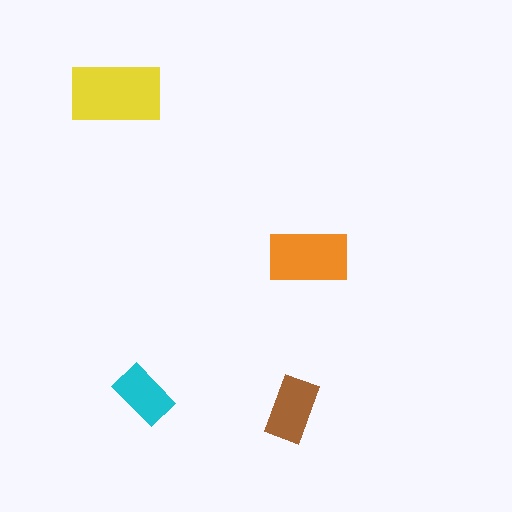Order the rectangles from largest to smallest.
the yellow one, the orange one, the brown one, the cyan one.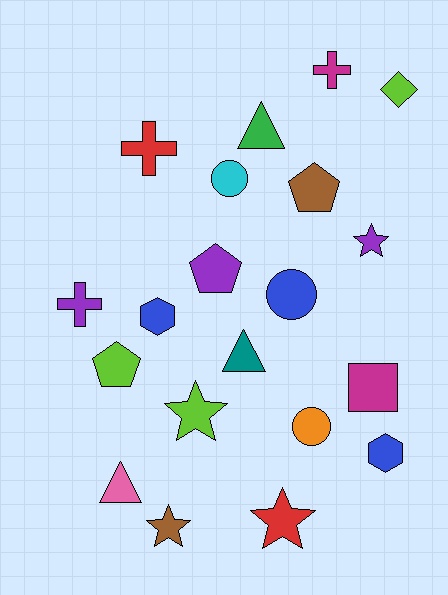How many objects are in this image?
There are 20 objects.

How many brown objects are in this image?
There are 2 brown objects.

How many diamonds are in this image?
There is 1 diamond.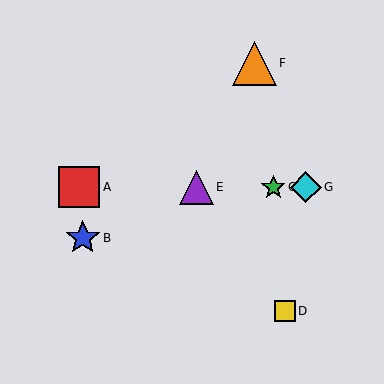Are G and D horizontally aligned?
No, G is at y≈187 and D is at y≈311.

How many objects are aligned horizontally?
4 objects (A, C, E, G) are aligned horizontally.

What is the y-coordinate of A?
Object A is at y≈187.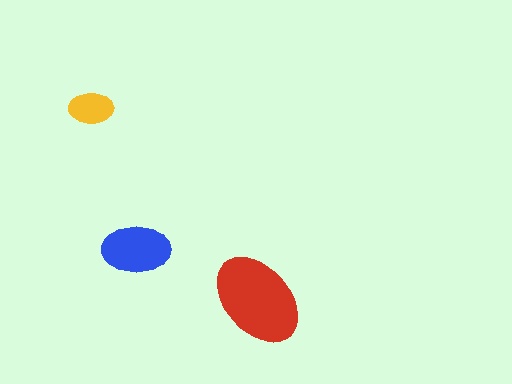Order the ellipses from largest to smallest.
the red one, the blue one, the yellow one.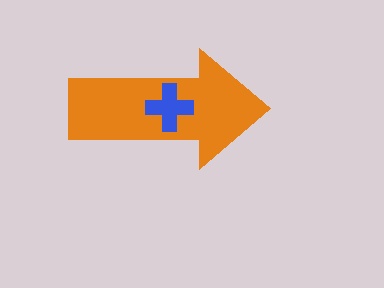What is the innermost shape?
The blue cross.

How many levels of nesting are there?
2.